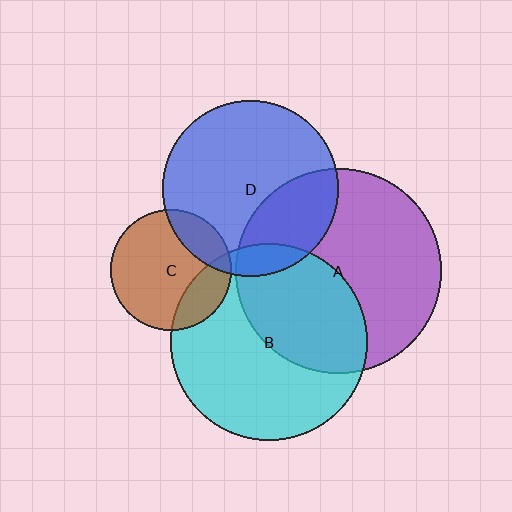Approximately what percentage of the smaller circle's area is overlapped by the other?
Approximately 20%.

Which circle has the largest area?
Circle A (purple).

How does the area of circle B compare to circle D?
Approximately 1.3 times.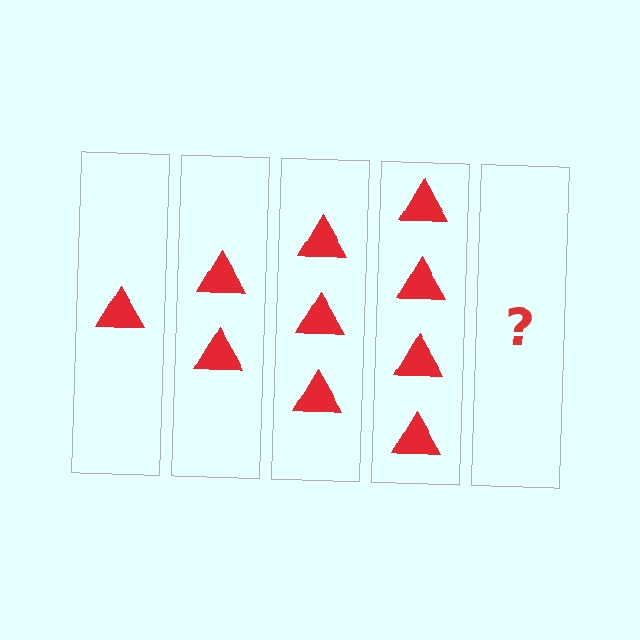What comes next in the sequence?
The next element should be 5 triangles.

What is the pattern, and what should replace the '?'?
The pattern is that each step adds one more triangle. The '?' should be 5 triangles.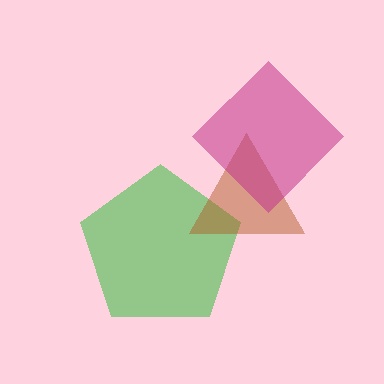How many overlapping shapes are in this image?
There are 3 overlapping shapes in the image.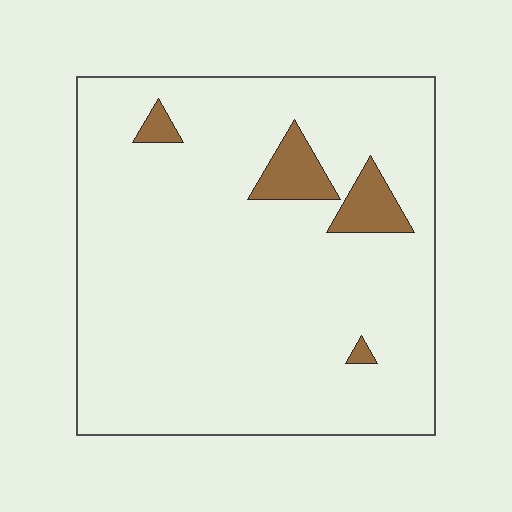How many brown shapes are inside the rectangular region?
4.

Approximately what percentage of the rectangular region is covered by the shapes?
Approximately 5%.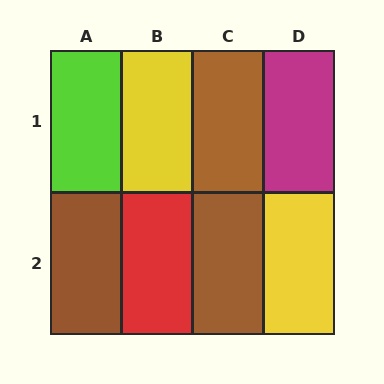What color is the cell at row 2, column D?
Yellow.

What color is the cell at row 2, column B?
Red.